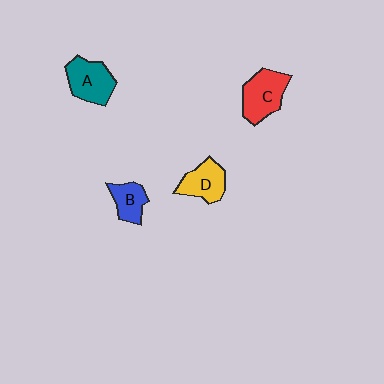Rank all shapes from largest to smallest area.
From largest to smallest: C (red), A (teal), D (yellow), B (blue).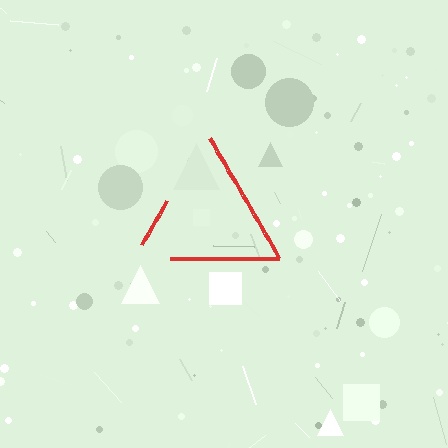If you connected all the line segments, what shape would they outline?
They would outline a triangle.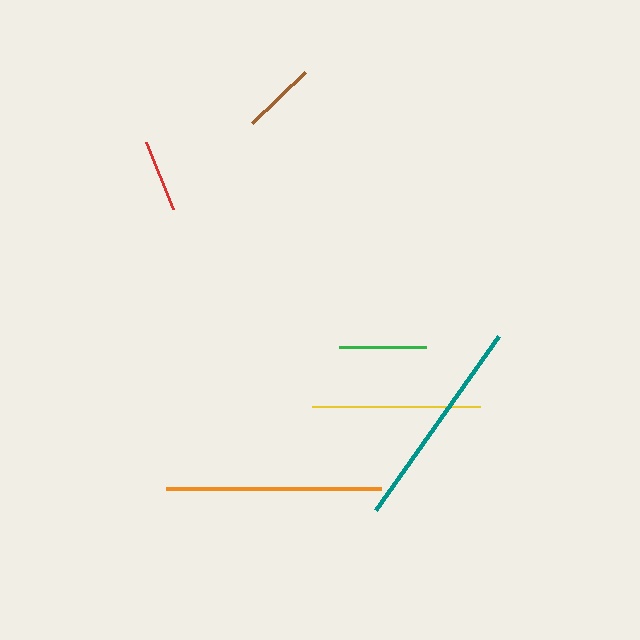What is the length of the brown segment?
The brown segment is approximately 74 pixels long.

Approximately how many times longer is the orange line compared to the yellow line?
The orange line is approximately 1.3 times the length of the yellow line.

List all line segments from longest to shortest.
From longest to shortest: orange, teal, yellow, green, brown, red.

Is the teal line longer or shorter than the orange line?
The orange line is longer than the teal line.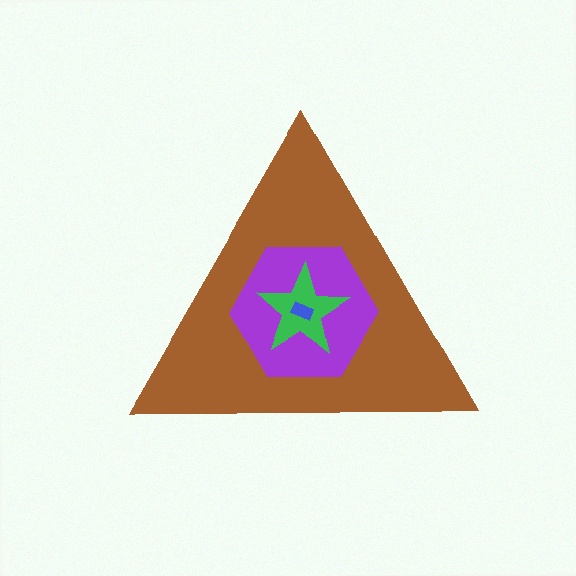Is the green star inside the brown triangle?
Yes.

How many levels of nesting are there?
4.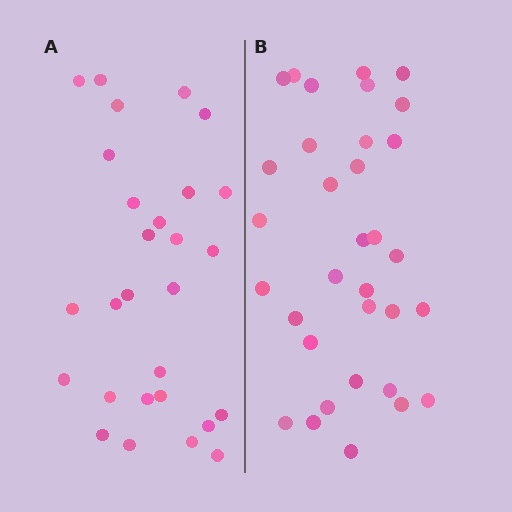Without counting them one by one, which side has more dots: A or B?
Region B (the right region) has more dots.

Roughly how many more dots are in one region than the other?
Region B has about 5 more dots than region A.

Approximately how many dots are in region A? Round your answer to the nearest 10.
About 30 dots. (The exact count is 28, which rounds to 30.)